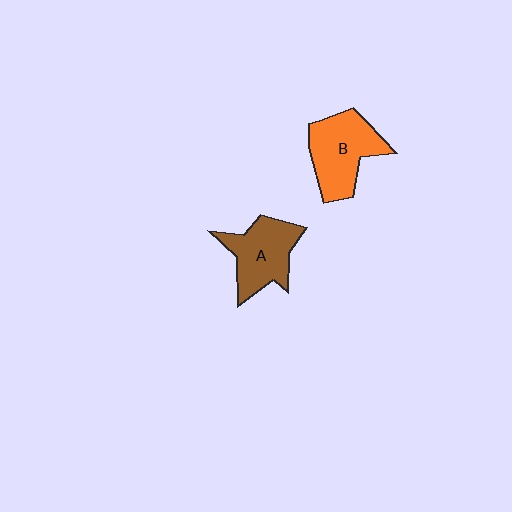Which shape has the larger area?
Shape B (orange).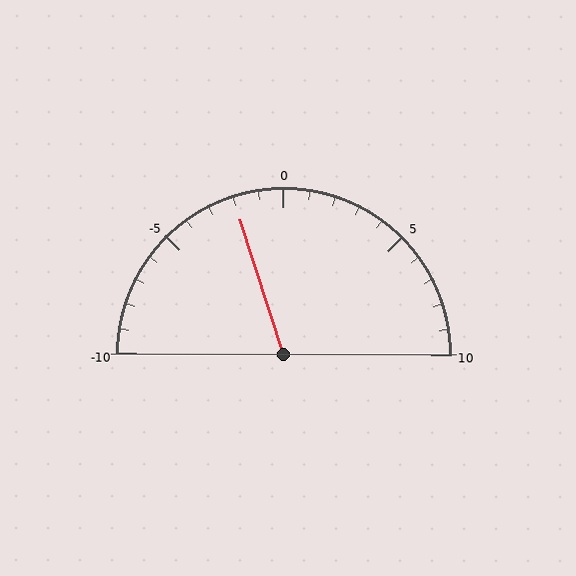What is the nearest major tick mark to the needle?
The nearest major tick mark is 0.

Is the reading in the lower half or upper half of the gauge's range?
The reading is in the lower half of the range (-10 to 10).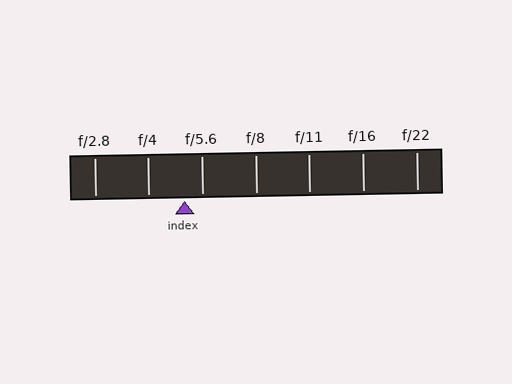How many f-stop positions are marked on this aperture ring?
There are 7 f-stop positions marked.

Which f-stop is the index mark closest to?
The index mark is closest to f/5.6.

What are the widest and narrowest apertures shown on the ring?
The widest aperture shown is f/2.8 and the narrowest is f/22.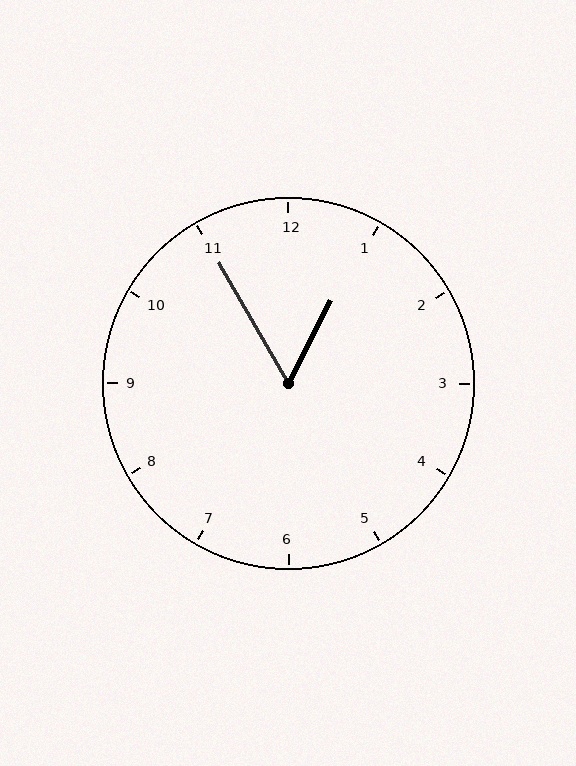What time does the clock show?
12:55.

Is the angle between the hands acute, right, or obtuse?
It is acute.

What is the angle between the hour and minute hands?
Approximately 58 degrees.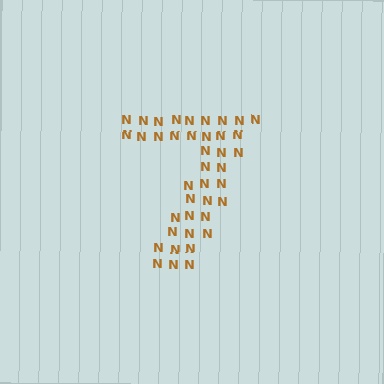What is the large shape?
The large shape is the digit 7.